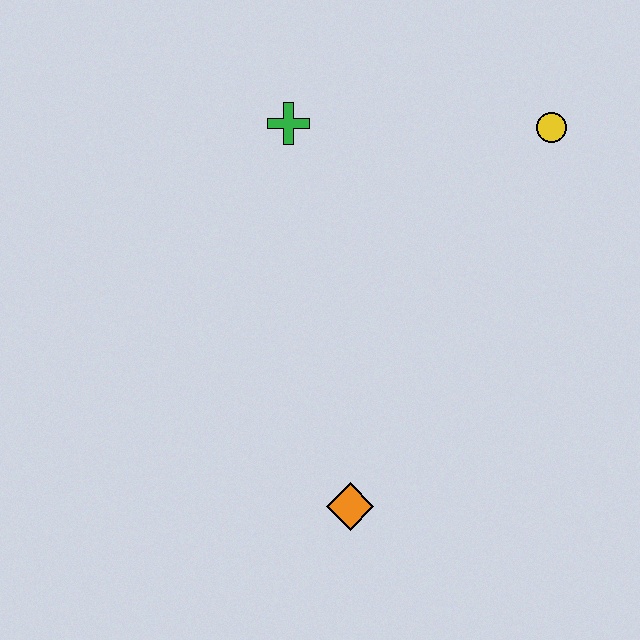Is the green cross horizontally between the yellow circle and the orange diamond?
No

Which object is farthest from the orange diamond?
The yellow circle is farthest from the orange diamond.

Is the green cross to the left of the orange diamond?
Yes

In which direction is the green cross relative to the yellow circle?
The green cross is to the left of the yellow circle.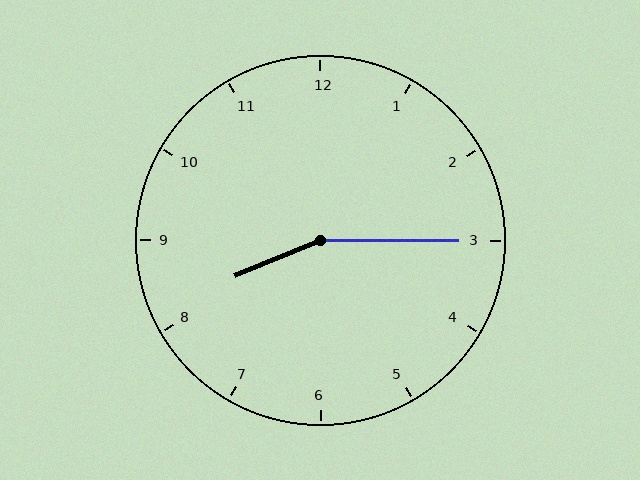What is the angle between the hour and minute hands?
Approximately 158 degrees.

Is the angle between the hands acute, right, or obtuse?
It is obtuse.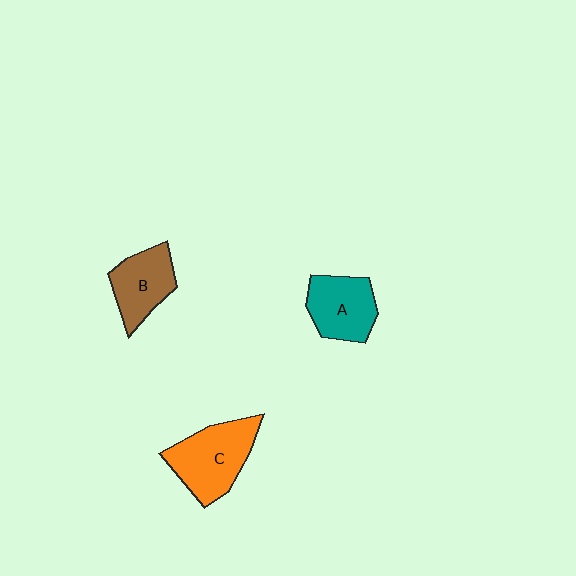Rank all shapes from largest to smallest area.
From largest to smallest: C (orange), A (teal), B (brown).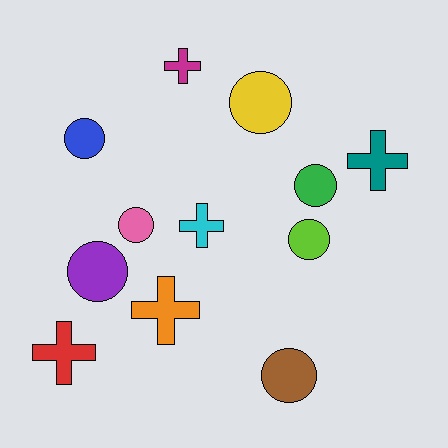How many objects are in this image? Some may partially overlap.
There are 12 objects.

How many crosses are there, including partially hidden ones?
There are 5 crosses.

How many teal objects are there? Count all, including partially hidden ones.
There is 1 teal object.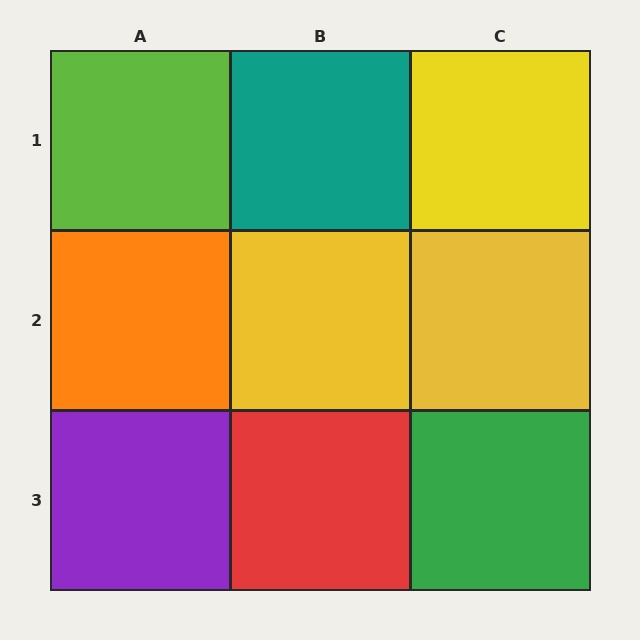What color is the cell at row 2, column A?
Orange.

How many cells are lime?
1 cell is lime.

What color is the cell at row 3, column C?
Green.